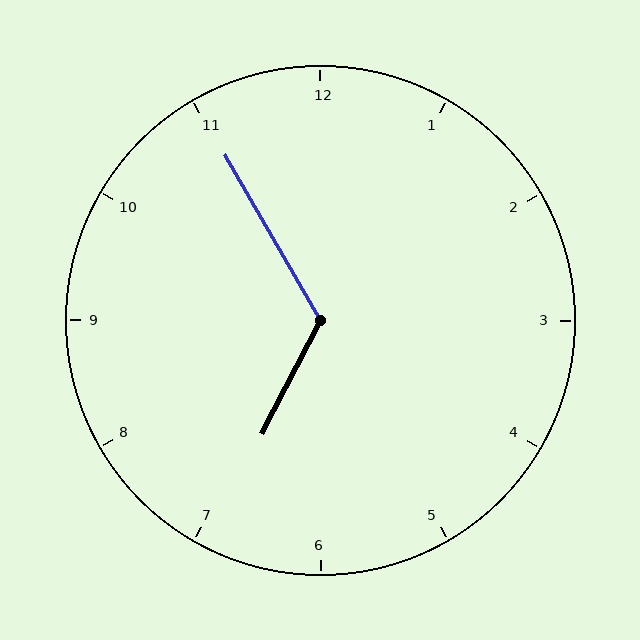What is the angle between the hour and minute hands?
Approximately 122 degrees.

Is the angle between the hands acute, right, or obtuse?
It is obtuse.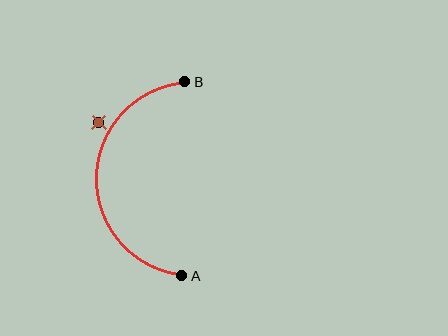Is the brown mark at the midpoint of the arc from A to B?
No — the brown mark does not lie on the arc at all. It sits slightly outside the curve.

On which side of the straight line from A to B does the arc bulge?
The arc bulges to the left of the straight line connecting A and B.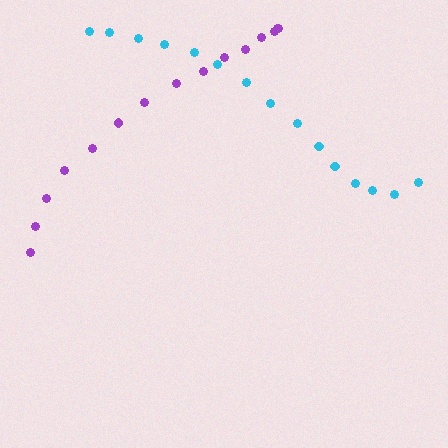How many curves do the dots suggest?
There are 2 distinct paths.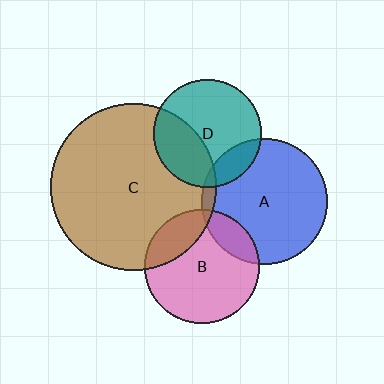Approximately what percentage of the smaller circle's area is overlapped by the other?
Approximately 35%.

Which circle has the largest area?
Circle C (brown).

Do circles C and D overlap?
Yes.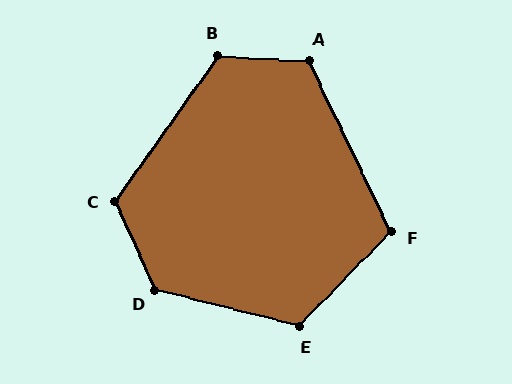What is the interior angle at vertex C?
Approximately 121 degrees (obtuse).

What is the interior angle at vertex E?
Approximately 120 degrees (obtuse).